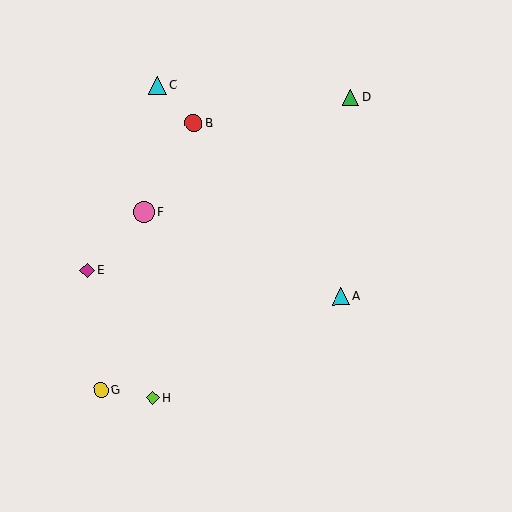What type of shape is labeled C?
Shape C is a cyan triangle.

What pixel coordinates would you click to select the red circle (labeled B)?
Click at (194, 123) to select the red circle B.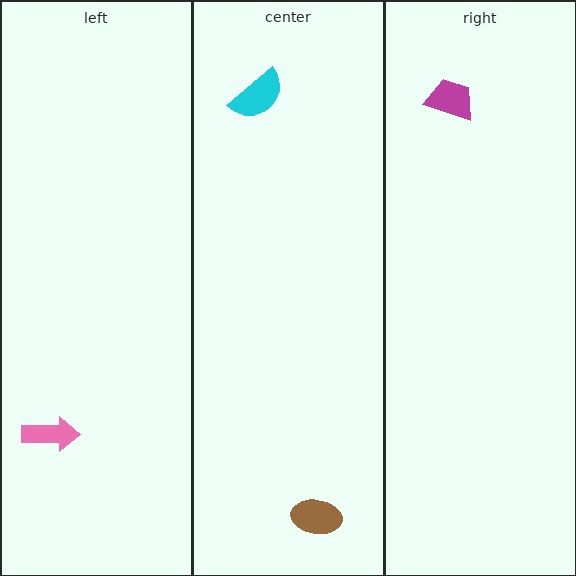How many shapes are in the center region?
2.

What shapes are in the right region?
The magenta trapezoid.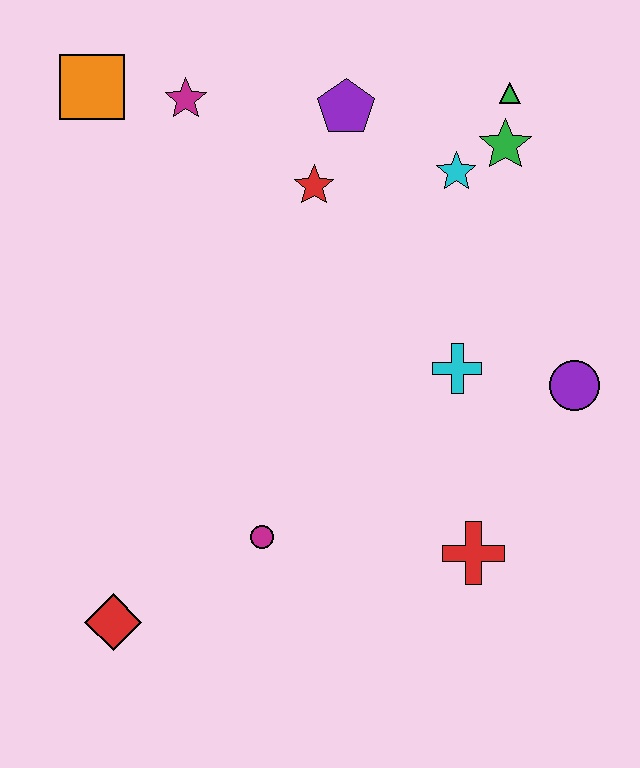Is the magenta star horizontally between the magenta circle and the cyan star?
No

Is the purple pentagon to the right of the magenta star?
Yes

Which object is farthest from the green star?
The red diamond is farthest from the green star.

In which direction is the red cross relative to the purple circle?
The red cross is below the purple circle.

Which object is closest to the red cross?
The cyan cross is closest to the red cross.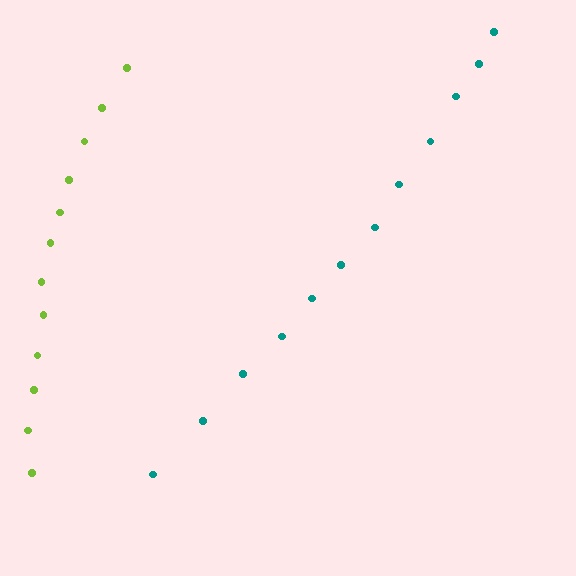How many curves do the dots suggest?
There are 2 distinct paths.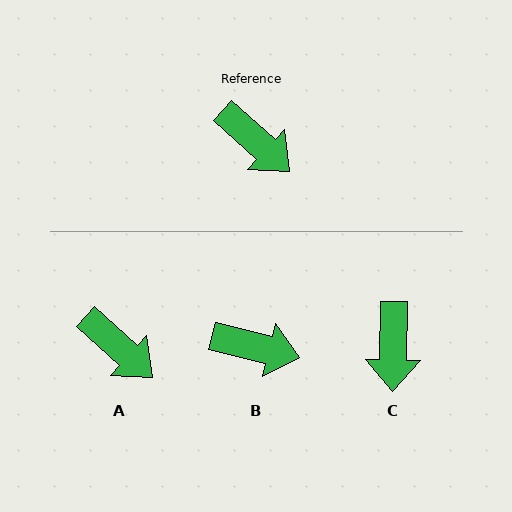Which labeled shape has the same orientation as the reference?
A.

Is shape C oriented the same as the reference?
No, it is off by about 49 degrees.